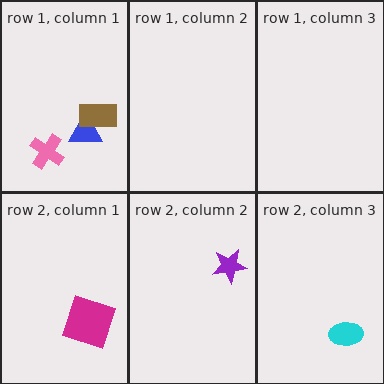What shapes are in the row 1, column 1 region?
The blue triangle, the brown rectangle, the pink cross.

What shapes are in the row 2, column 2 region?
The purple star.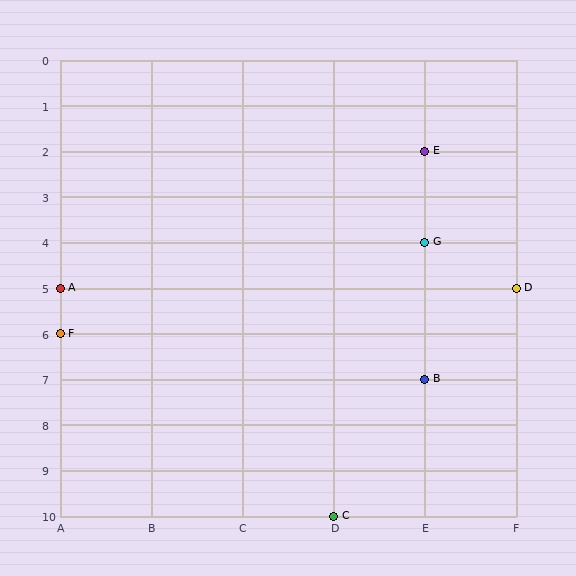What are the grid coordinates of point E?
Point E is at grid coordinates (E, 2).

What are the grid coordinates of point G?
Point G is at grid coordinates (E, 4).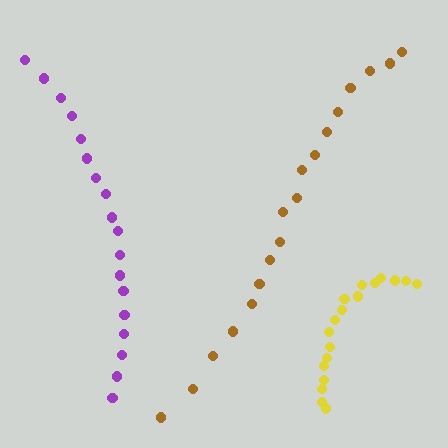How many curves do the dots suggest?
There are 3 distinct paths.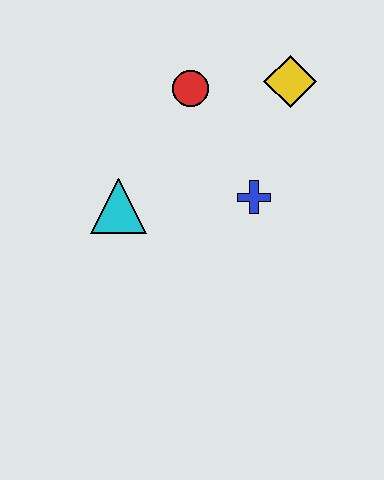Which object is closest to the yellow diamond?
The red circle is closest to the yellow diamond.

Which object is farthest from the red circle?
The cyan triangle is farthest from the red circle.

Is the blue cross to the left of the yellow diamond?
Yes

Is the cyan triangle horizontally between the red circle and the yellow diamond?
No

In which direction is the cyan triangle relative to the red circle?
The cyan triangle is below the red circle.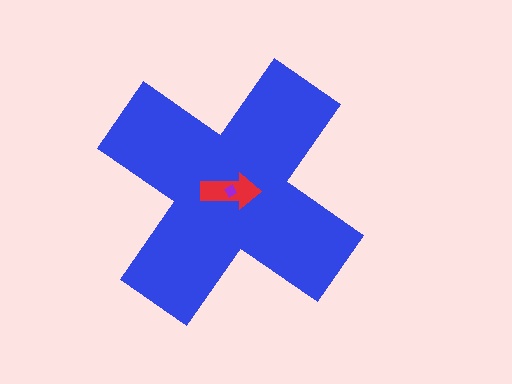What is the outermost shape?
The blue cross.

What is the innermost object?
The purple diamond.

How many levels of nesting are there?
3.